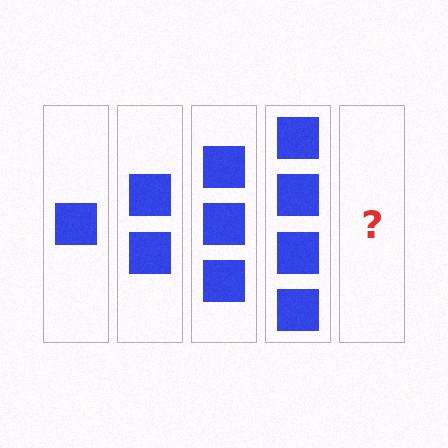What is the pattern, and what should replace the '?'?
The pattern is that each step adds one more square. The '?' should be 5 squares.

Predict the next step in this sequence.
The next step is 5 squares.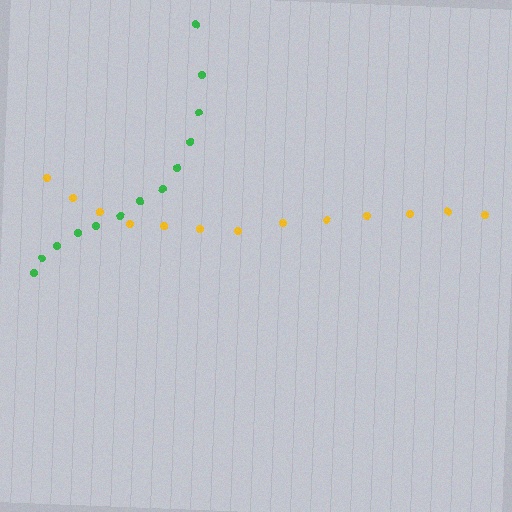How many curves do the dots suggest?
There are 2 distinct paths.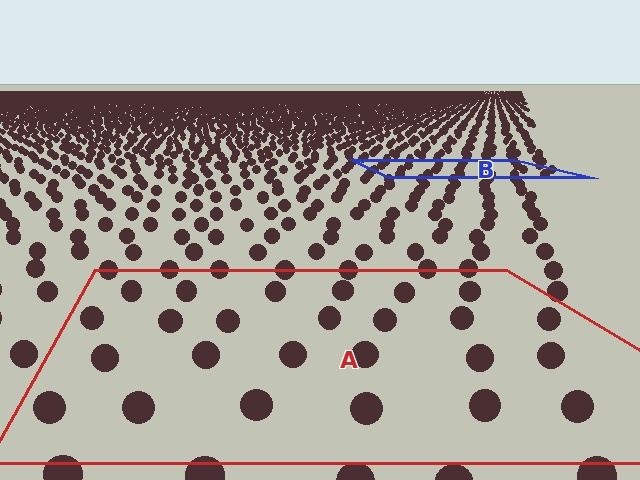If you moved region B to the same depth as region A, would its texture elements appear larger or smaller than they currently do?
They would appear larger. At a closer depth, the same texture elements are projected at a bigger on-screen size.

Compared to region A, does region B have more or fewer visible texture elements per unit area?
Region B has more texture elements per unit area — they are packed more densely because it is farther away.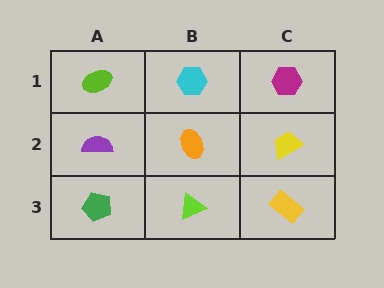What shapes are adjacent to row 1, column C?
A yellow trapezoid (row 2, column C), a cyan hexagon (row 1, column B).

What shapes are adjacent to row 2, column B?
A cyan hexagon (row 1, column B), a lime triangle (row 3, column B), a purple semicircle (row 2, column A), a yellow trapezoid (row 2, column C).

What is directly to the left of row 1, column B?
A lime ellipse.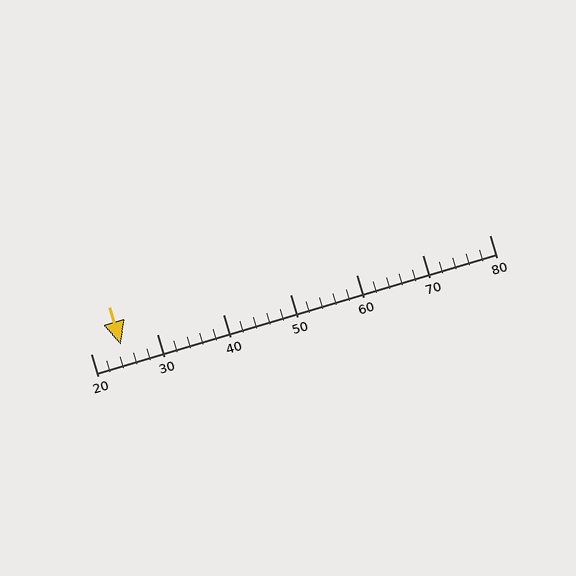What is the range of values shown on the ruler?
The ruler shows values from 20 to 80.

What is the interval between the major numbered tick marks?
The major tick marks are spaced 10 units apart.